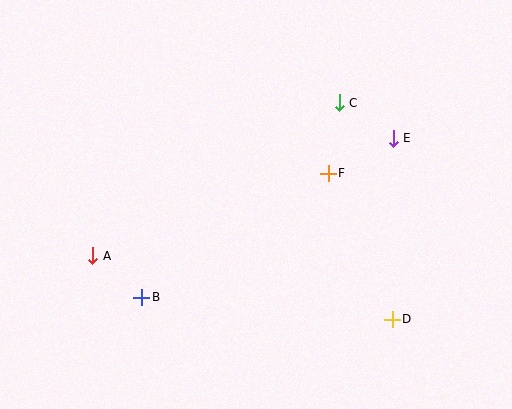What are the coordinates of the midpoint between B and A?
The midpoint between B and A is at (117, 276).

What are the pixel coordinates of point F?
Point F is at (328, 173).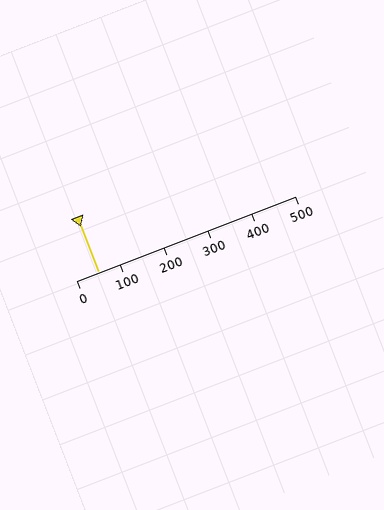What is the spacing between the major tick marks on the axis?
The major ticks are spaced 100 apart.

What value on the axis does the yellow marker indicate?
The marker indicates approximately 50.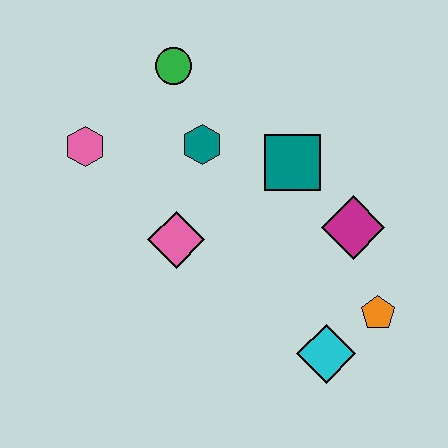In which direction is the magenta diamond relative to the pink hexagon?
The magenta diamond is to the right of the pink hexagon.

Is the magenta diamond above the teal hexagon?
No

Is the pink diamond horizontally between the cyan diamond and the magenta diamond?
No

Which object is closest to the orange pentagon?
The cyan diamond is closest to the orange pentagon.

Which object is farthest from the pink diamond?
The orange pentagon is farthest from the pink diamond.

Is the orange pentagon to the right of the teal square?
Yes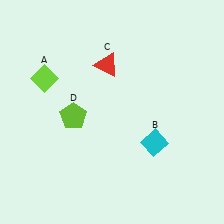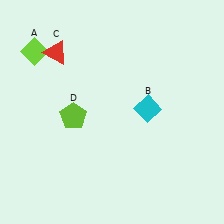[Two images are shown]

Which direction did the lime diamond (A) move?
The lime diamond (A) moved up.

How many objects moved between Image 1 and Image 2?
3 objects moved between the two images.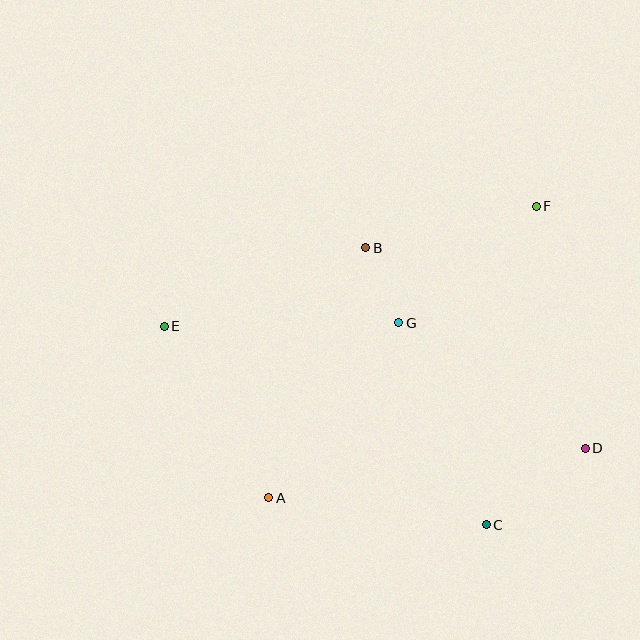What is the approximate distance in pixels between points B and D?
The distance between B and D is approximately 297 pixels.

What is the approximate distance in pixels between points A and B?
The distance between A and B is approximately 268 pixels.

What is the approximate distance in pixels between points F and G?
The distance between F and G is approximately 180 pixels.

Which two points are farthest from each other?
Points D and E are farthest from each other.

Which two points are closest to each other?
Points B and G are closest to each other.